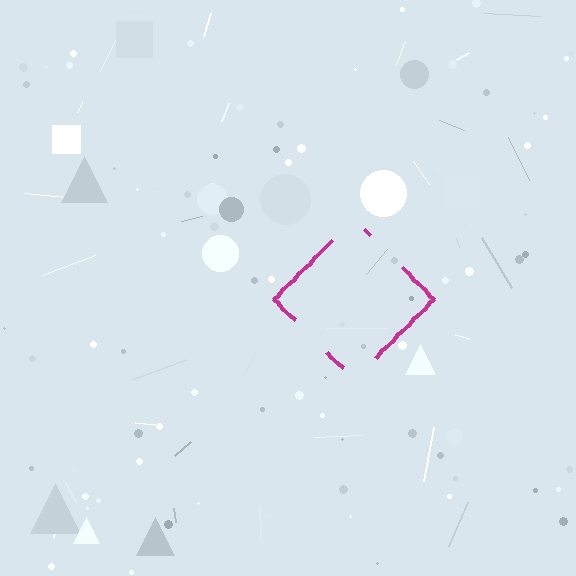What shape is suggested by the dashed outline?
The dashed outline suggests a diamond.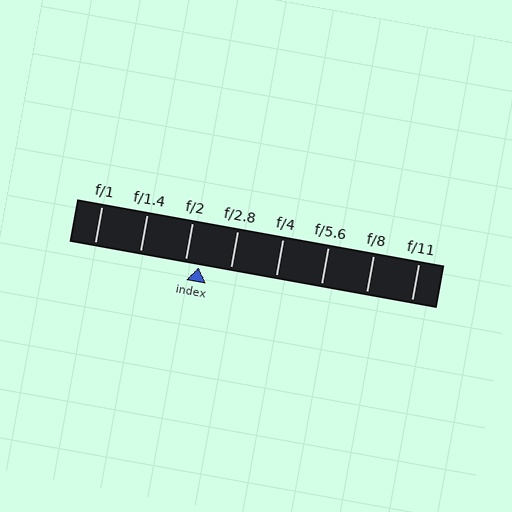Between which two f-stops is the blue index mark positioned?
The index mark is between f/2 and f/2.8.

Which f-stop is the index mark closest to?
The index mark is closest to f/2.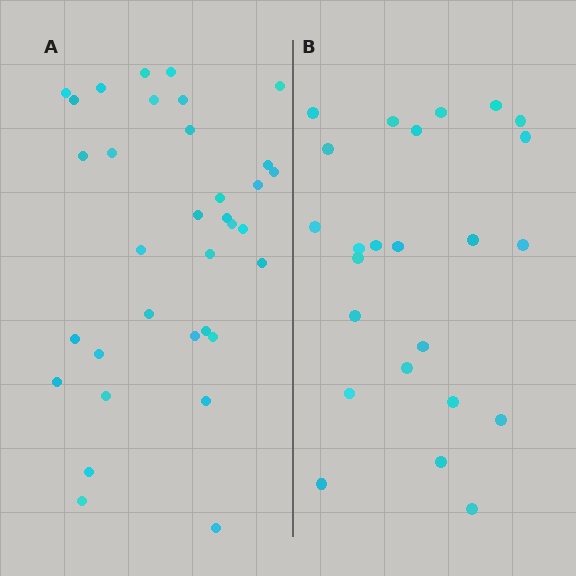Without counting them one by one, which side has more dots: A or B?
Region A (the left region) has more dots.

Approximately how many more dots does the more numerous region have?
Region A has roughly 10 or so more dots than region B.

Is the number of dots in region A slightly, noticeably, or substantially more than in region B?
Region A has noticeably more, but not dramatically so. The ratio is roughly 1.4 to 1.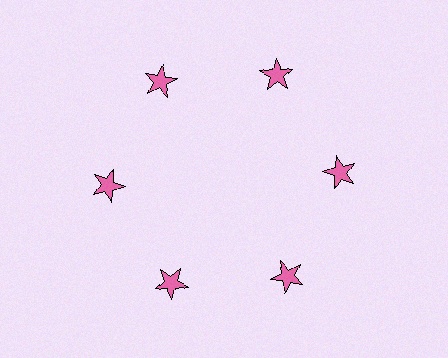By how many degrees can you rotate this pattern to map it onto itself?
The pattern maps onto itself every 60 degrees of rotation.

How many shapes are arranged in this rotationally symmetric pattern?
There are 6 shapes, arranged in 6 groups of 1.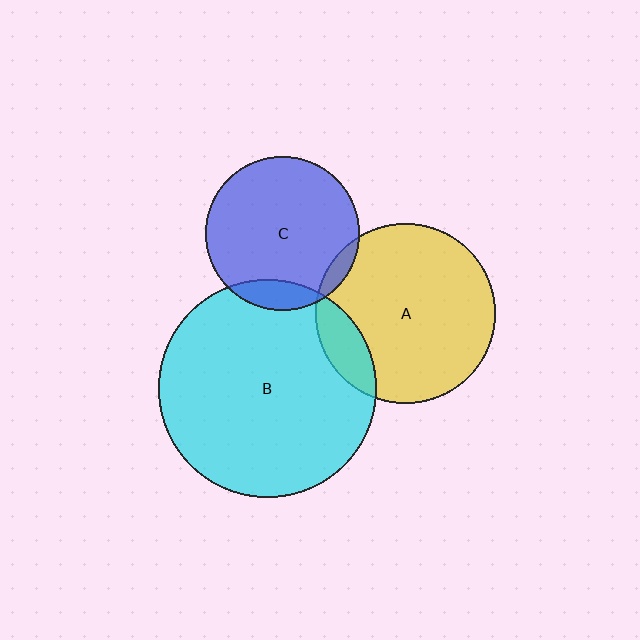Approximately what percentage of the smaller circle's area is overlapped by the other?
Approximately 10%.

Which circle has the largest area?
Circle B (cyan).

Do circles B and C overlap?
Yes.